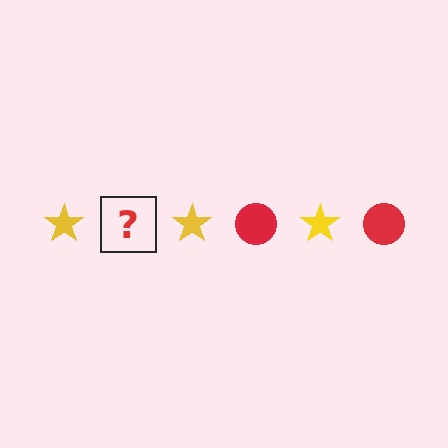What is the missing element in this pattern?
The missing element is a red circle.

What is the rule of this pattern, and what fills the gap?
The rule is that the pattern alternates between yellow star and red circle. The gap should be filled with a red circle.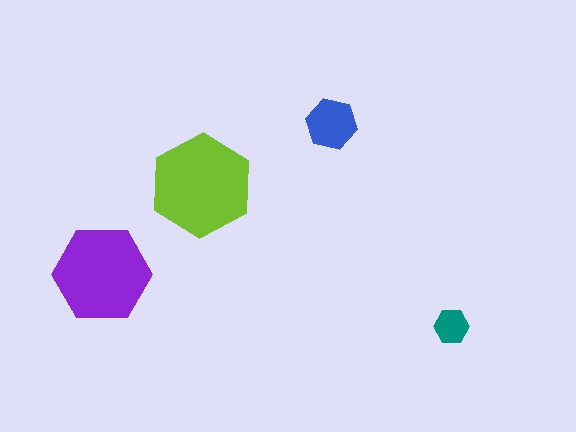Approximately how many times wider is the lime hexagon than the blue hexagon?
About 2 times wider.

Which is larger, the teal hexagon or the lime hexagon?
The lime one.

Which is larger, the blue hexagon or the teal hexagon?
The blue one.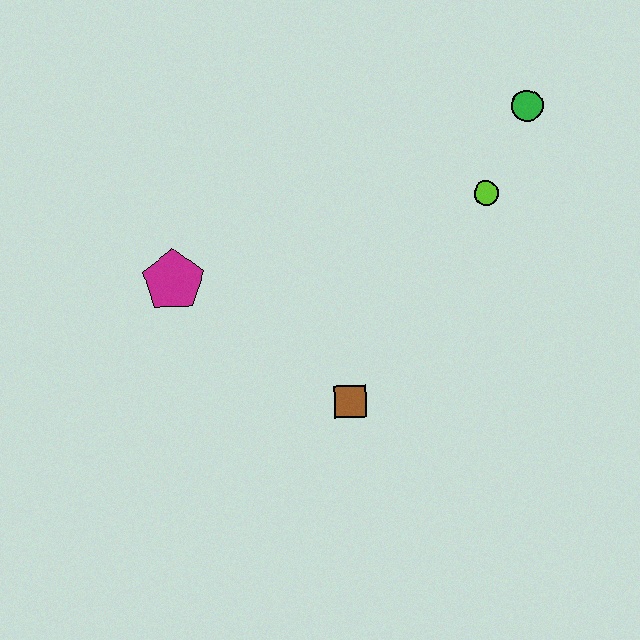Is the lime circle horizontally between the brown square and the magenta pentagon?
No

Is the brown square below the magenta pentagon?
Yes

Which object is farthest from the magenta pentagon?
The green circle is farthest from the magenta pentagon.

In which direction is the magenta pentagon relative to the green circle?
The magenta pentagon is to the left of the green circle.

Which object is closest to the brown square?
The magenta pentagon is closest to the brown square.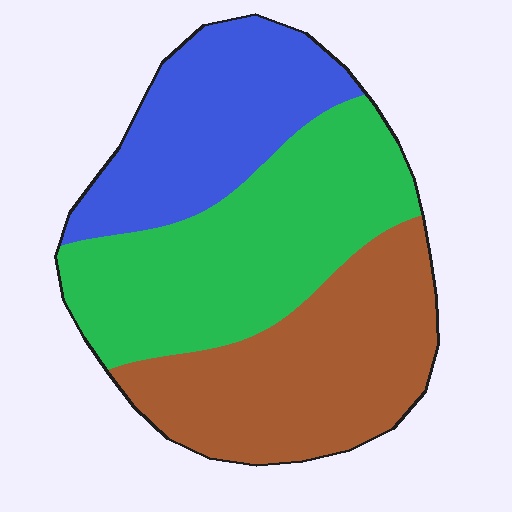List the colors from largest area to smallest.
From largest to smallest: green, brown, blue.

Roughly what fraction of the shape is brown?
Brown takes up between a third and a half of the shape.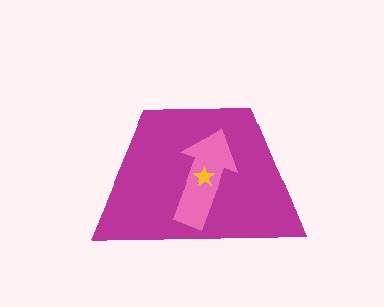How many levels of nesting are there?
3.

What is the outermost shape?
The magenta trapezoid.